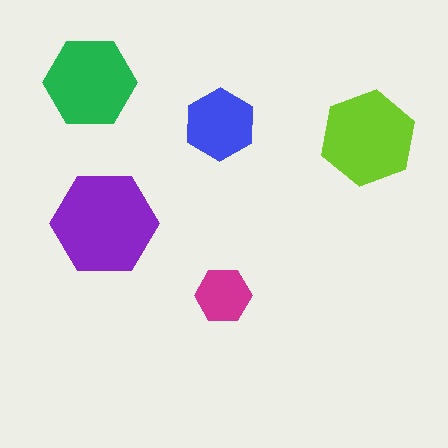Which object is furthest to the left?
The green hexagon is leftmost.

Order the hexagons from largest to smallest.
the purple one, the lime one, the green one, the blue one, the magenta one.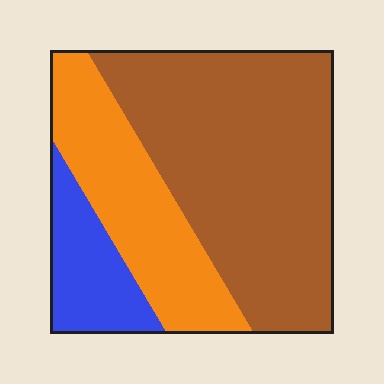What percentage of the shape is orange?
Orange covers 28% of the shape.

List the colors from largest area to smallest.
From largest to smallest: brown, orange, blue.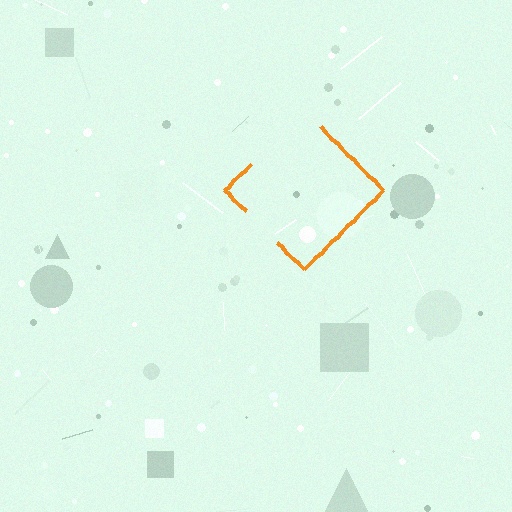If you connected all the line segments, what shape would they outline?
They would outline a diamond.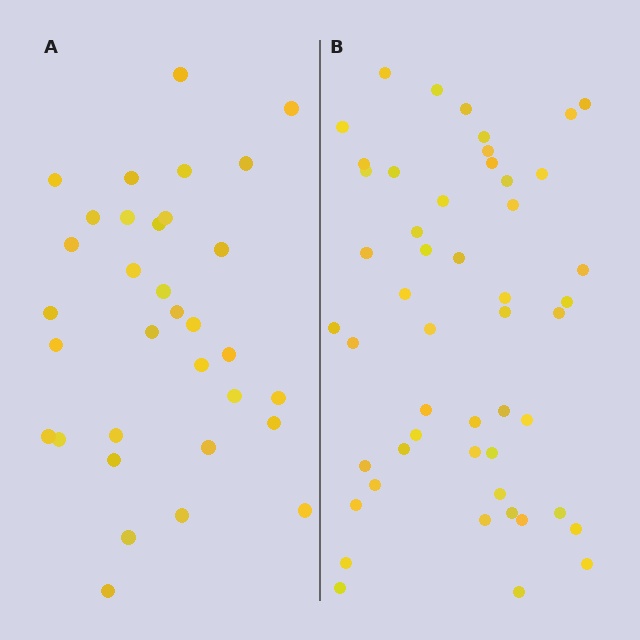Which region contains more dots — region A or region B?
Region B (the right region) has more dots.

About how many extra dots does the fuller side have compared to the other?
Region B has approximately 15 more dots than region A.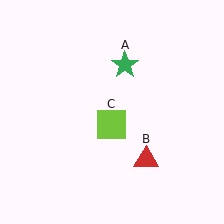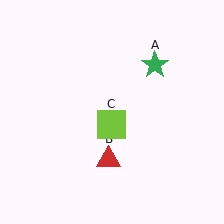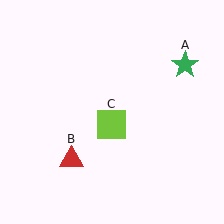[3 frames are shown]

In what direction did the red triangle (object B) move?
The red triangle (object B) moved left.